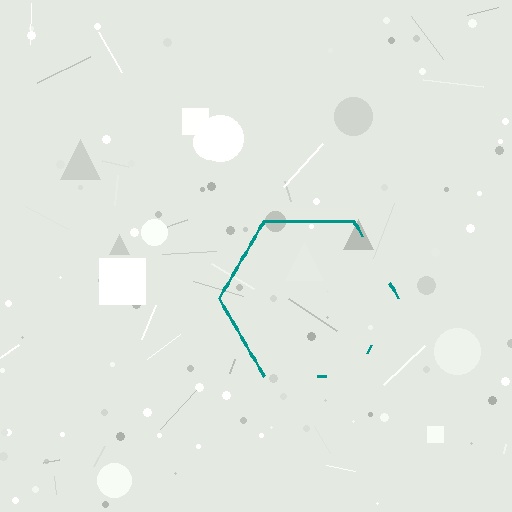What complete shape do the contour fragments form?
The contour fragments form a hexagon.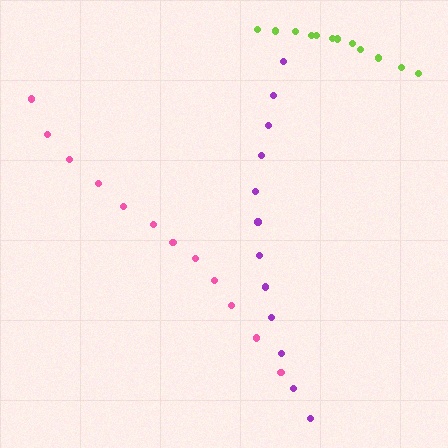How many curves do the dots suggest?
There are 3 distinct paths.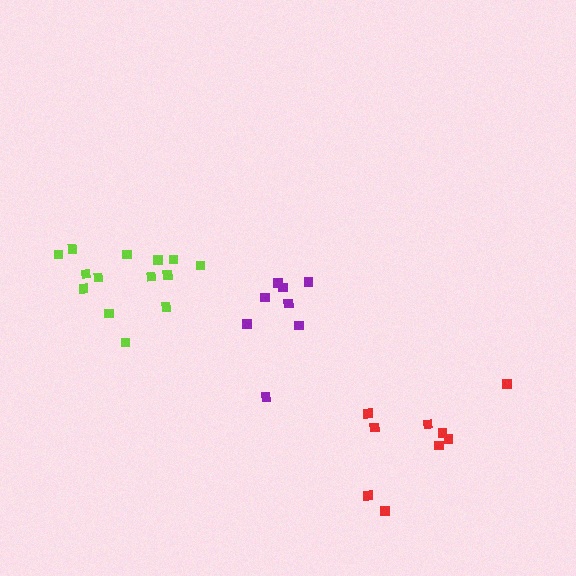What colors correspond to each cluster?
The clusters are colored: purple, lime, red.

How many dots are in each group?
Group 1: 8 dots, Group 2: 14 dots, Group 3: 9 dots (31 total).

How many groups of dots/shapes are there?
There are 3 groups.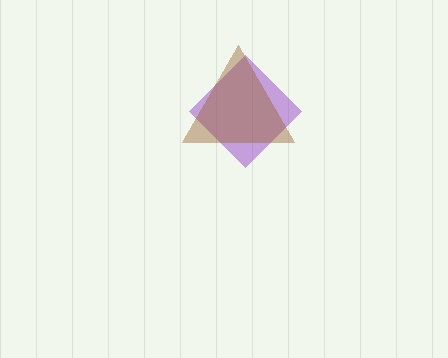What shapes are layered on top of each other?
The layered shapes are: a purple diamond, a brown triangle.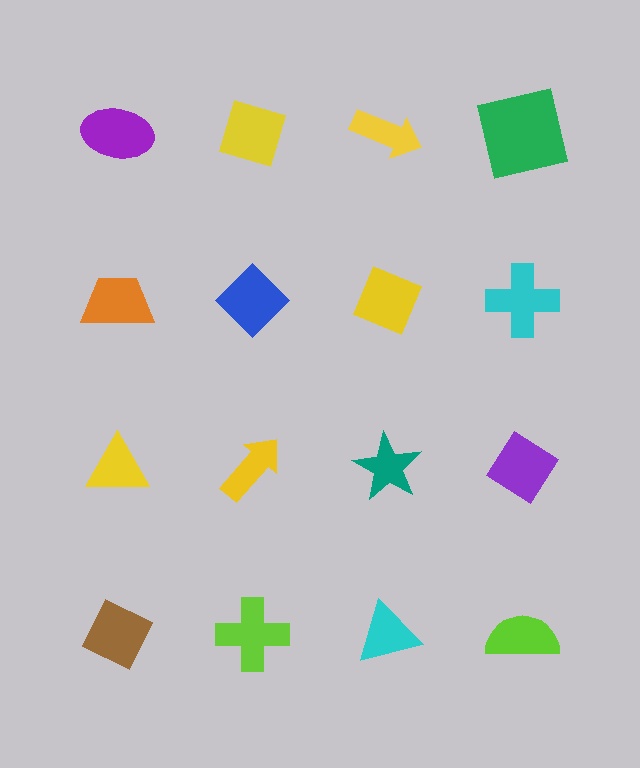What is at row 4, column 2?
A lime cross.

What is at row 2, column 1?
An orange trapezoid.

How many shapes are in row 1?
4 shapes.